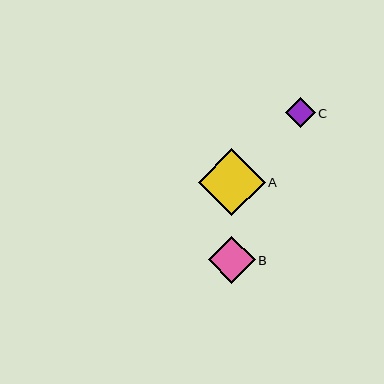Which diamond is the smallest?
Diamond C is the smallest with a size of approximately 30 pixels.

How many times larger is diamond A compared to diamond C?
Diamond A is approximately 2.2 times the size of diamond C.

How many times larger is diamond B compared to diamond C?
Diamond B is approximately 1.6 times the size of diamond C.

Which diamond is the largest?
Diamond A is the largest with a size of approximately 67 pixels.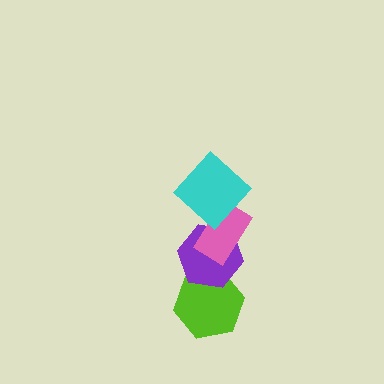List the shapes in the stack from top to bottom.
From top to bottom: the cyan diamond, the pink rectangle, the purple hexagon, the lime hexagon.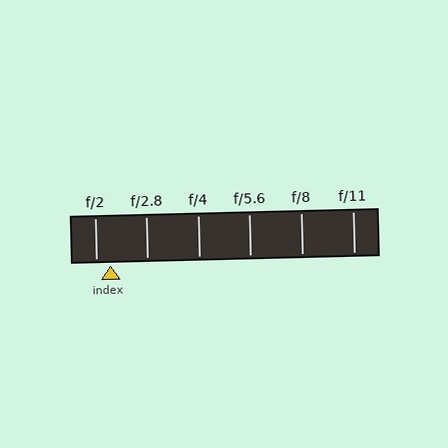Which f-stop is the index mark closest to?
The index mark is closest to f/2.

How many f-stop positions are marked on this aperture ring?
There are 6 f-stop positions marked.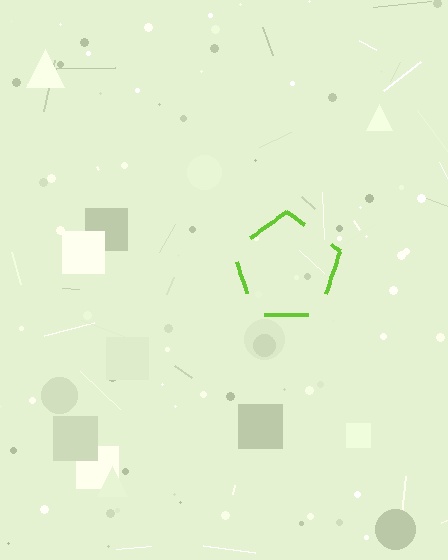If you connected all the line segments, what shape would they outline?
They would outline a pentagon.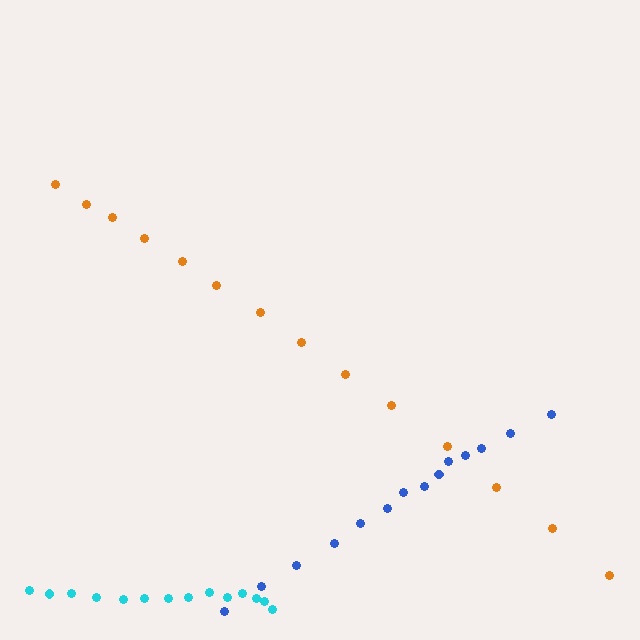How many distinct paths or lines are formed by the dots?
There are 3 distinct paths.